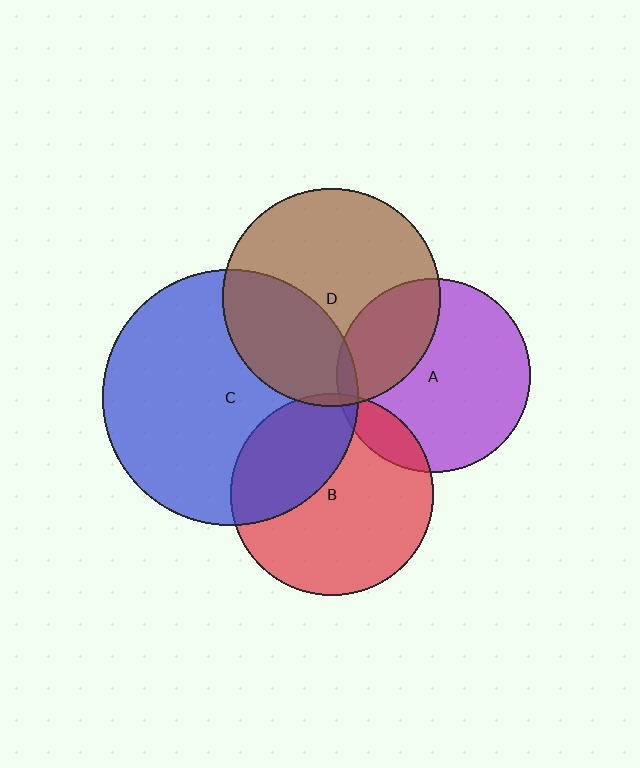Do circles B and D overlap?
Yes.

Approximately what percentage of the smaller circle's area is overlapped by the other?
Approximately 5%.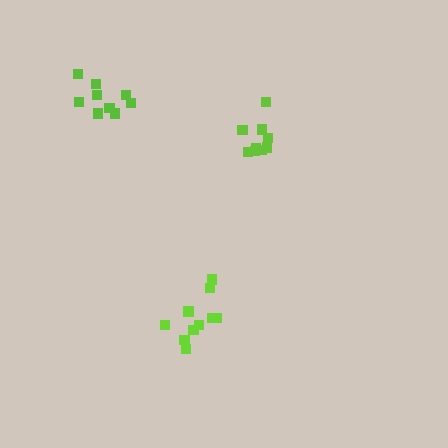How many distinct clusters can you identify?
There are 3 distinct clusters.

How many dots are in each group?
Group 1: 9 dots, Group 2: 10 dots, Group 3: 9 dots (28 total).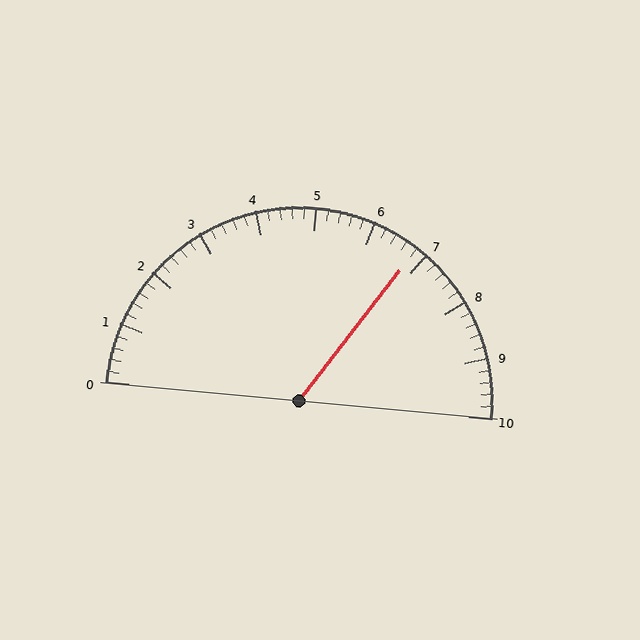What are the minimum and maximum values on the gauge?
The gauge ranges from 0 to 10.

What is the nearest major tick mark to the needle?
The nearest major tick mark is 7.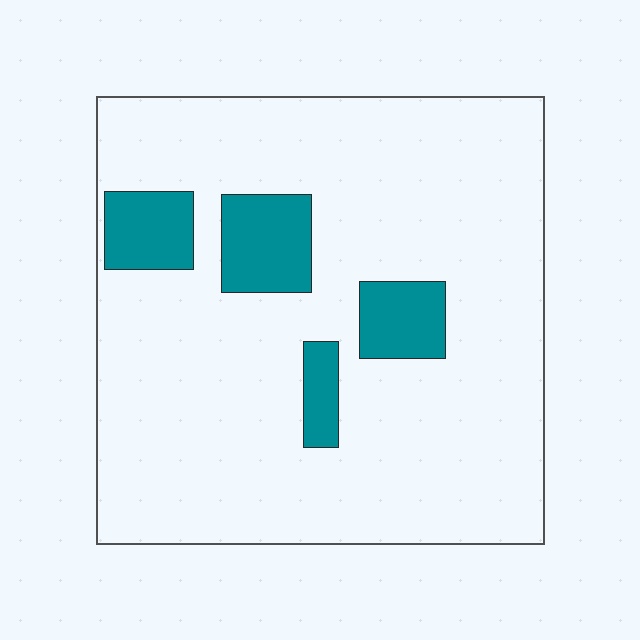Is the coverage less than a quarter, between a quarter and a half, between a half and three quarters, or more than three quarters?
Less than a quarter.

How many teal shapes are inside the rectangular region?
4.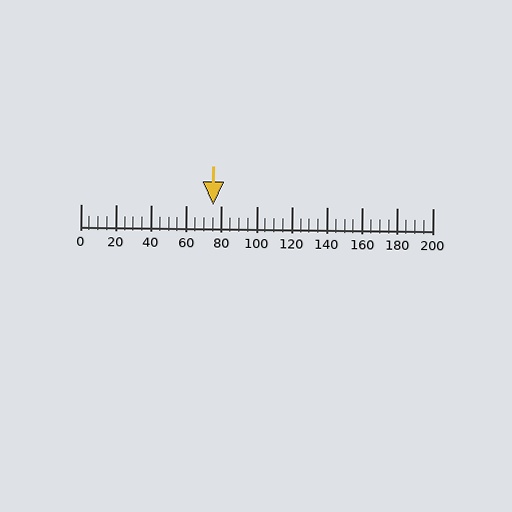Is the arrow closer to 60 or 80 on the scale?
The arrow is closer to 80.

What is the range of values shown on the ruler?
The ruler shows values from 0 to 200.